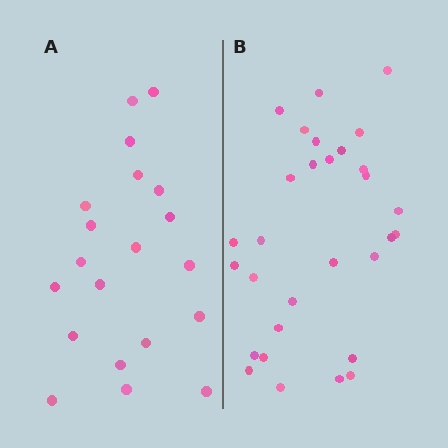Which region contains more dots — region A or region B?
Region B (the right region) has more dots.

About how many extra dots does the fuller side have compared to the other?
Region B has roughly 10 or so more dots than region A.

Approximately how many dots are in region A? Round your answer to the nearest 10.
About 20 dots.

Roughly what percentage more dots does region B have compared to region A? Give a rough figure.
About 50% more.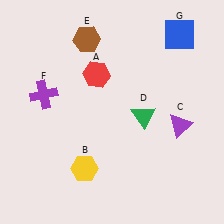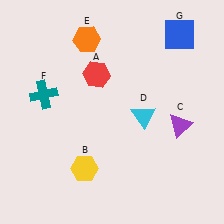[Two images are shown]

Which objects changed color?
D changed from green to cyan. E changed from brown to orange. F changed from purple to teal.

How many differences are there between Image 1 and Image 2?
There are 3 differences between the two images.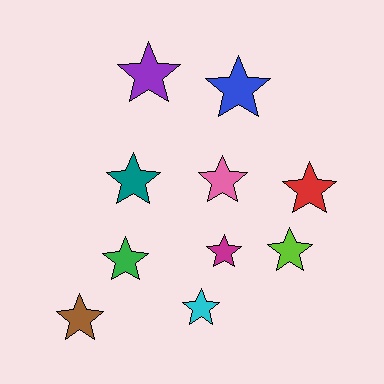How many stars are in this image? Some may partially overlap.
There are 10 stars.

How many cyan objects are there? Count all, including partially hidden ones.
There is 1 cyan object.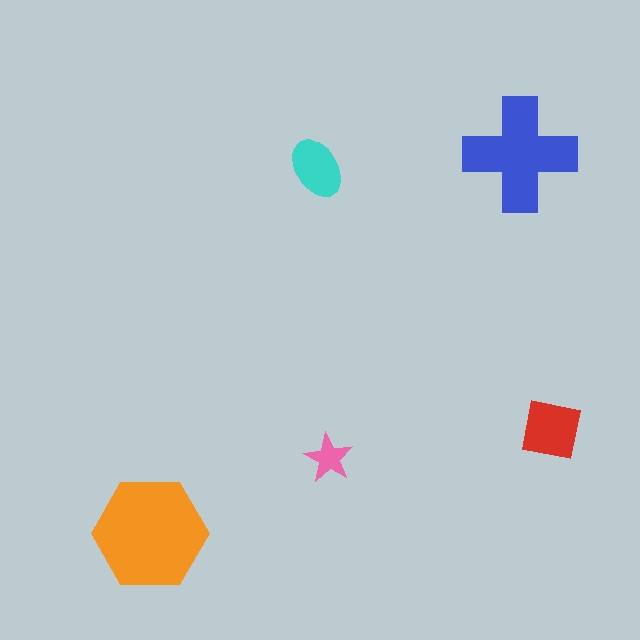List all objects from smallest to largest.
The pink star, the cyan ellipse, the red square, the blue cross, the orange hexagon.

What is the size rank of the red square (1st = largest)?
3rd.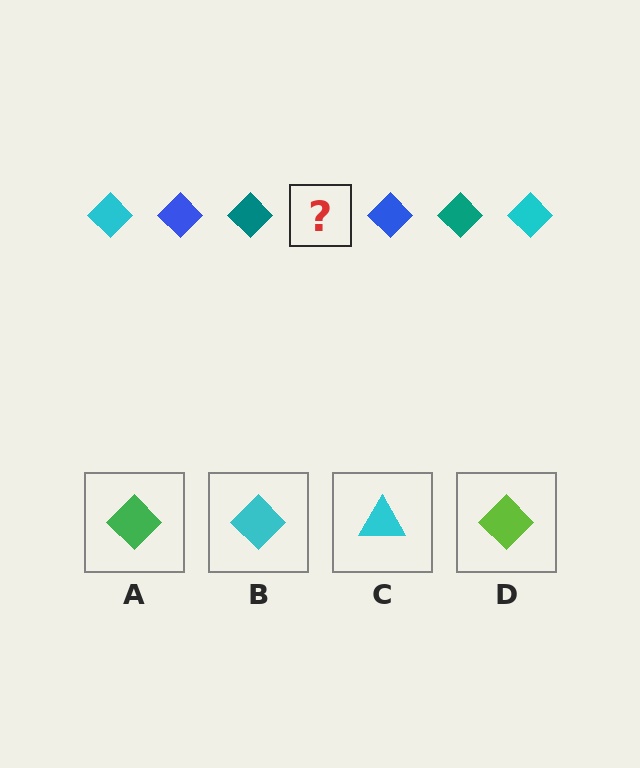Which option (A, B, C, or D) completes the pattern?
B.